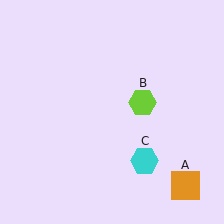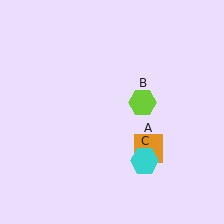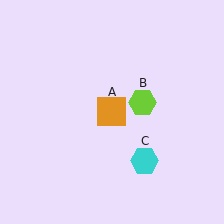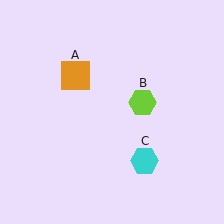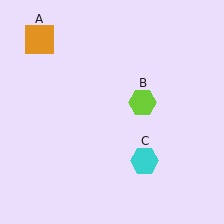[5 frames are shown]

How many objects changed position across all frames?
1 object changed position: orange square (object A).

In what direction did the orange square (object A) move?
The orange square (object A) moved up and to the left.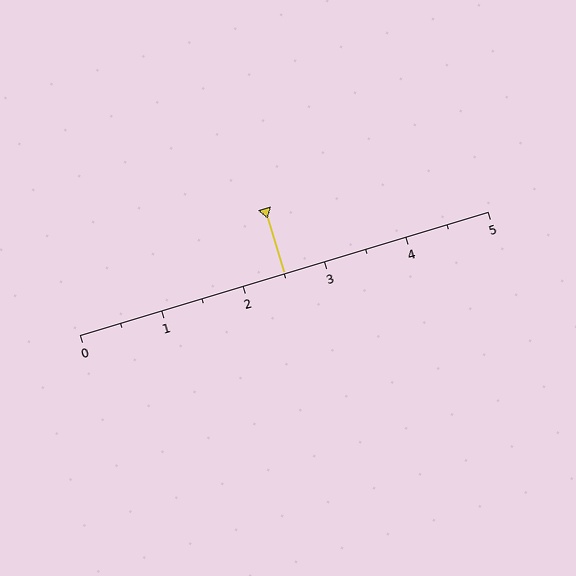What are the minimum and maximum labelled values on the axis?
The axis runs from 0 to 5.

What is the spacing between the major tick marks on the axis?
The major ticks are spaced 1 apart.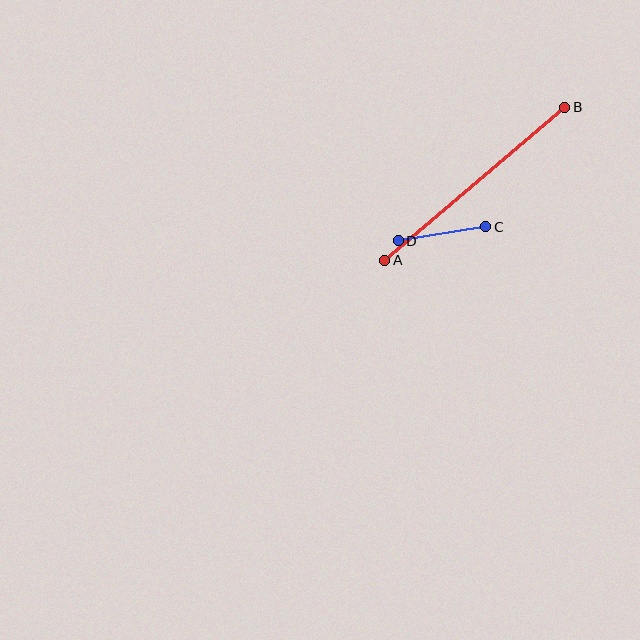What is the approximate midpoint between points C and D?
The midpoint is at approximately (442, 234) pixels.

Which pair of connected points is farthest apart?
Points A and B are farthest apart.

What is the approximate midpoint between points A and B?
The midpoint is at approximately (475, 184) pixels.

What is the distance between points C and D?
The distance is approximately 89 pixels.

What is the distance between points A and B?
The distance is approximately 236 pixels.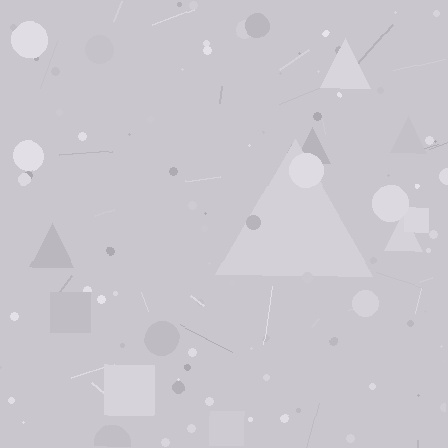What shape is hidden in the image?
A triangle is hidden in the image.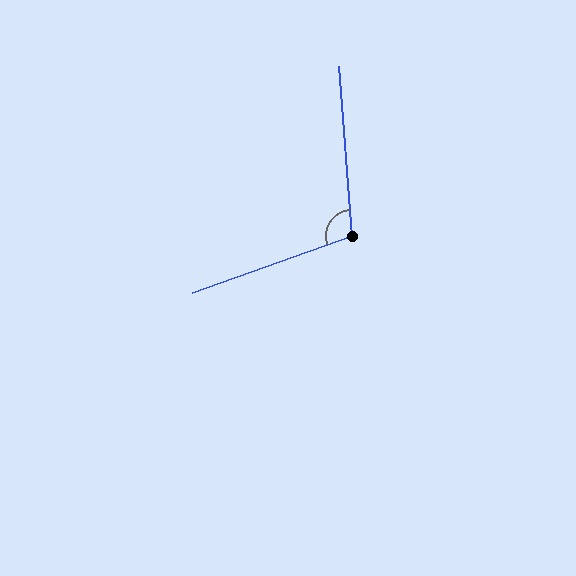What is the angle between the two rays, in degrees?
Approximately 105 degrees.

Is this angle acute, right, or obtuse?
It is obtuse.